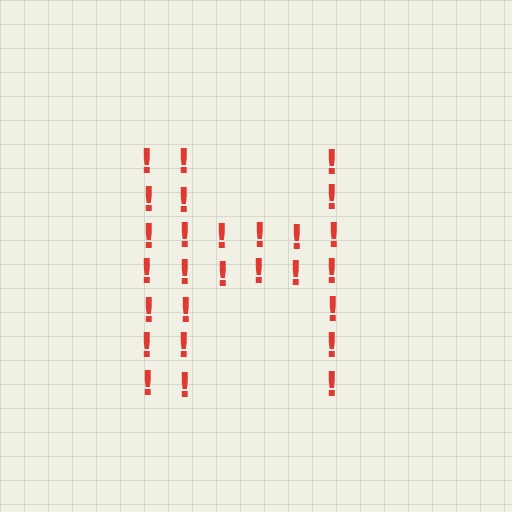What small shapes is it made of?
It is made of small exclamation marks.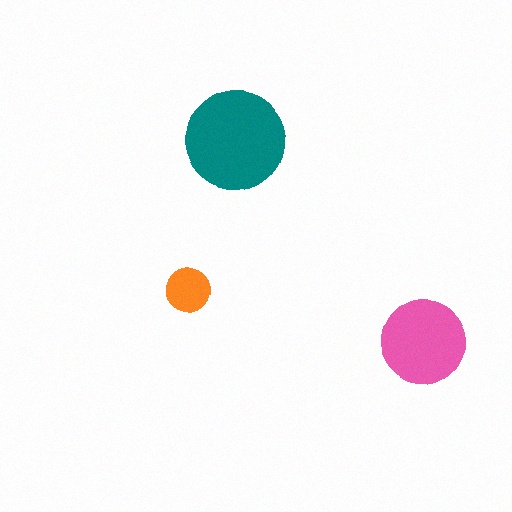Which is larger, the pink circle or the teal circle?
The teal one.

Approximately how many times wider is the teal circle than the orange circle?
About 2.5 times wider.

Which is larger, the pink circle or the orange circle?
The pink one.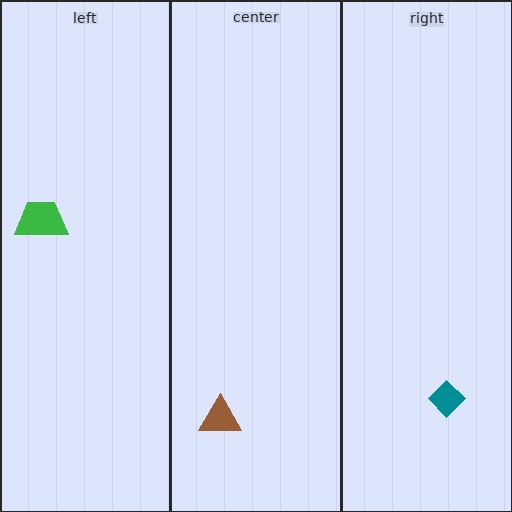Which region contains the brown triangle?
The center region.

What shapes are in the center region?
The brown triangle.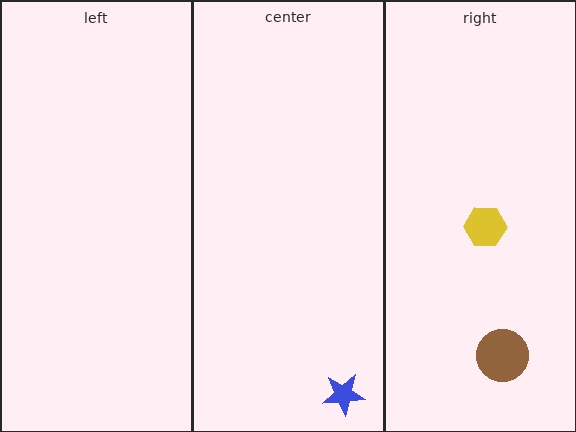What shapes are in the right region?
The yellow hexagon, the brown circle.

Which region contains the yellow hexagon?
The right region.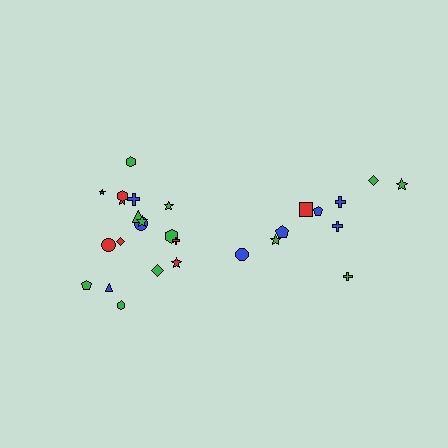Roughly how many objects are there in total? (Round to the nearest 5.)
Roughly 30 objects in total.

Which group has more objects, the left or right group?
The left group.